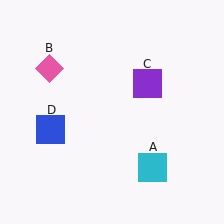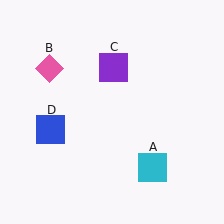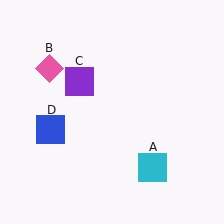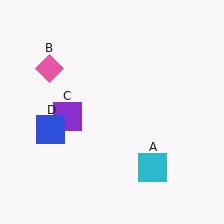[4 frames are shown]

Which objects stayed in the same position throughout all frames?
Cyan square (object A) and pink diamond (object B) and blue square (object D) remained stationary.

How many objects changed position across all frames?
1 object changed position: purple square (object C).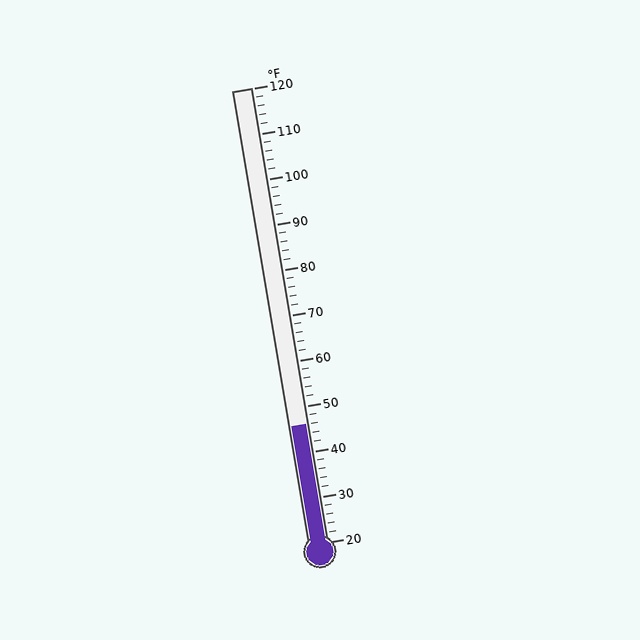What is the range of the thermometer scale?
The thermometer scale ranges from 20°F to 120°F.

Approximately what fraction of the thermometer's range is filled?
The thermometer is filled to approximately 25% of its range.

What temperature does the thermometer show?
The thermometer shows approximately 46°F.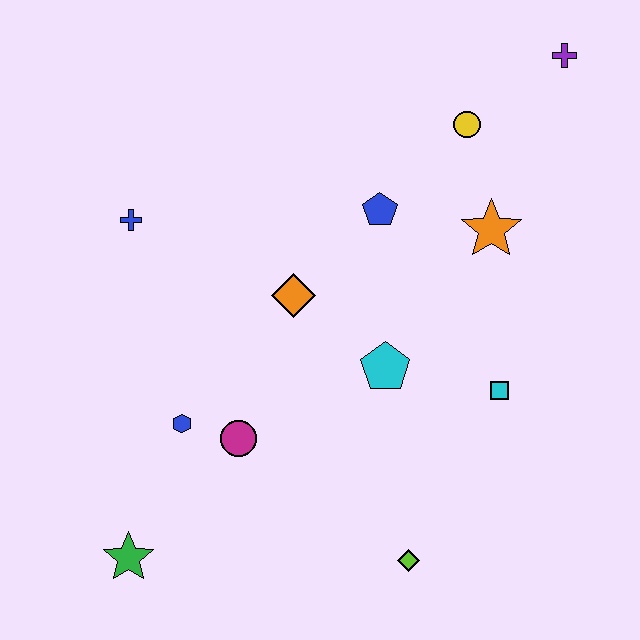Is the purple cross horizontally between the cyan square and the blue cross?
No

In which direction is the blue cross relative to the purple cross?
The blue cross is to the left of the purple cross.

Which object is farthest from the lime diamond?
The purple cross is farthest from the lime diamond.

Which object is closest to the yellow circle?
The orange star is closest to the yellow circle.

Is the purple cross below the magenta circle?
No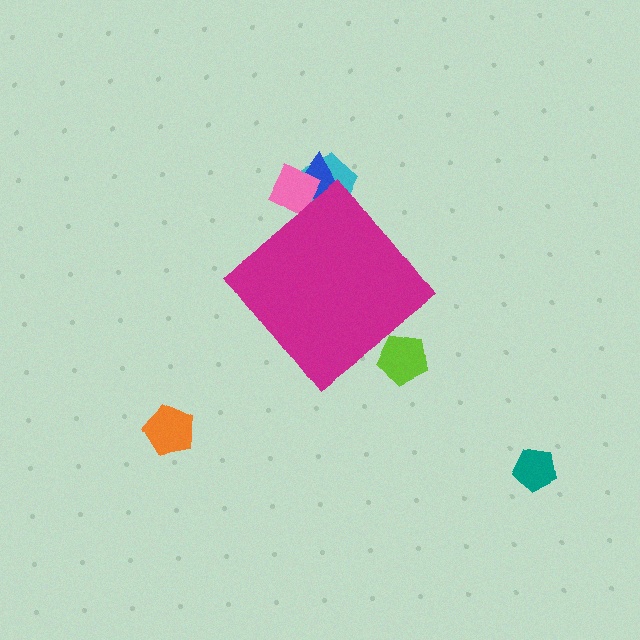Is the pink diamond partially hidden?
Yes, the pink diamond is partially hidden behind the magenta diamond.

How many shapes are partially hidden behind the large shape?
4 shapes are partially hidden.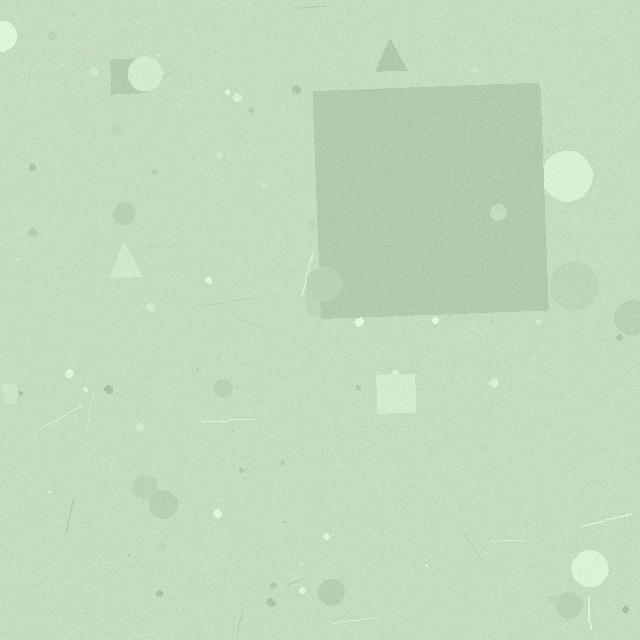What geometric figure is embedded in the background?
A square is embedded in the background.